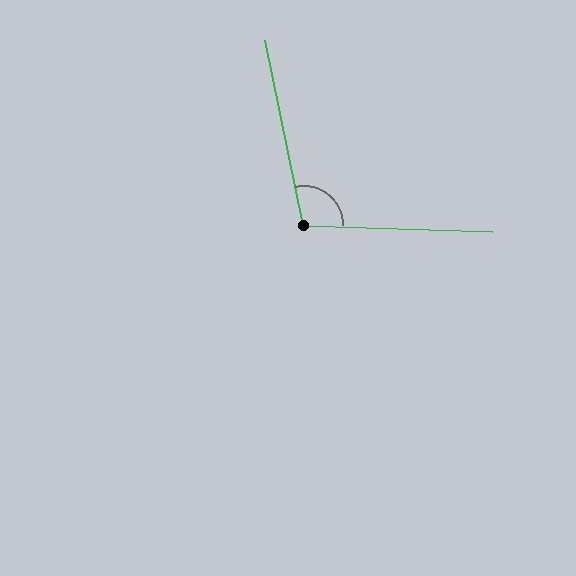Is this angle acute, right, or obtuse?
It is obtuse.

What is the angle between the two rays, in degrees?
Approximately 104 degrees.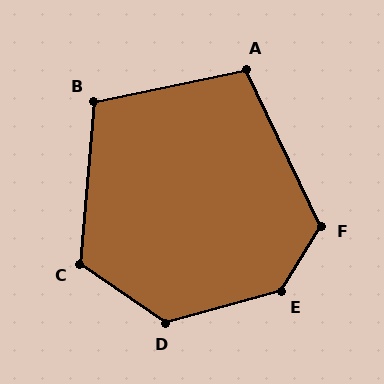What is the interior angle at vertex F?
Approximately 123 degrees (obtuse).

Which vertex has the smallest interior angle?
A, at approximately 104 degrees.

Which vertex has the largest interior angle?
E, at approximately 137 degrees.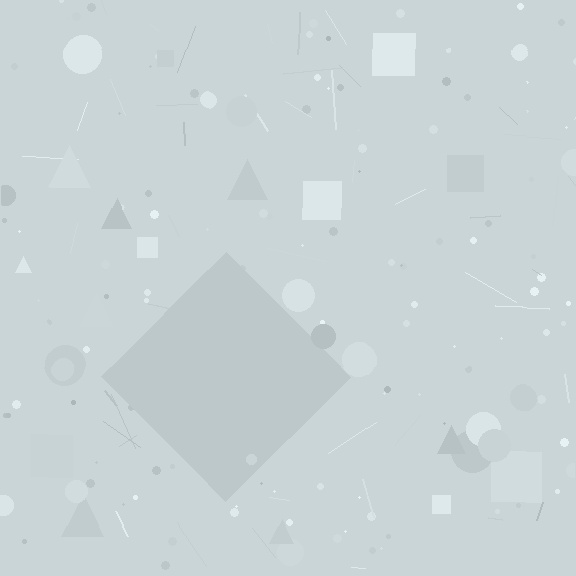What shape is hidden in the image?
A diamond is hidden in the image.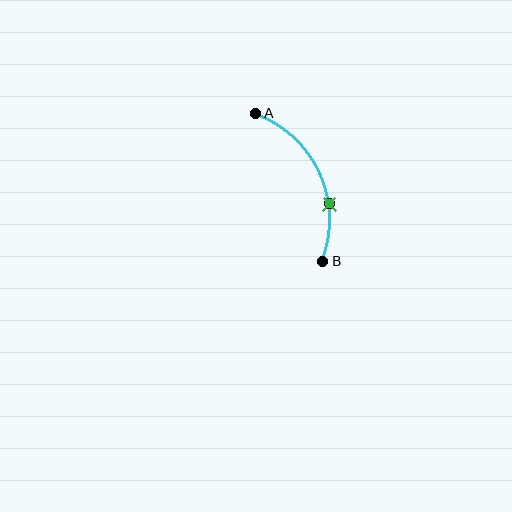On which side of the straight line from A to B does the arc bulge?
The arc bulges to the right of the straight line connecting A and B.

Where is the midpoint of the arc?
The arc midpoint is the point on the curve farthest from the straight line joining A and B. It sits to the right of that line.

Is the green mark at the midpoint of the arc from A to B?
No. The green mark lies on the arc but is closer to endpoint B. The arc midpoint would be at the point on the curve equidistant along the arc from both A and B.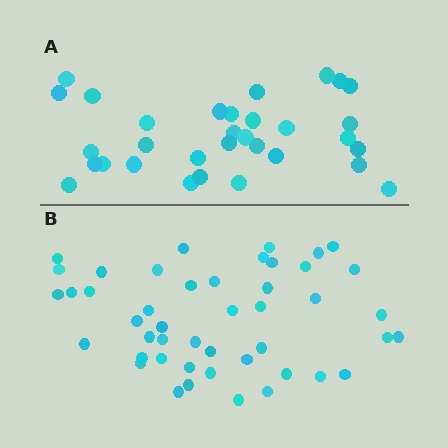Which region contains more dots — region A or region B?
Region B (the bottom region) has more dots.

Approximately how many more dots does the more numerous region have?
Region B has approximately 15 more dots than region A.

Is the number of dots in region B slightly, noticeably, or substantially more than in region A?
Region B has noticeably more, but not dramatically so. The ratio is roughly 1.4 to 1.